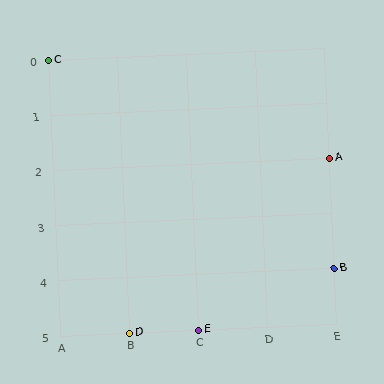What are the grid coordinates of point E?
Point E is at grid coordinates (C, 5).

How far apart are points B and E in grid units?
Points B and E are 2 columns and 1 row apart (about 2.2 grid units diagonally).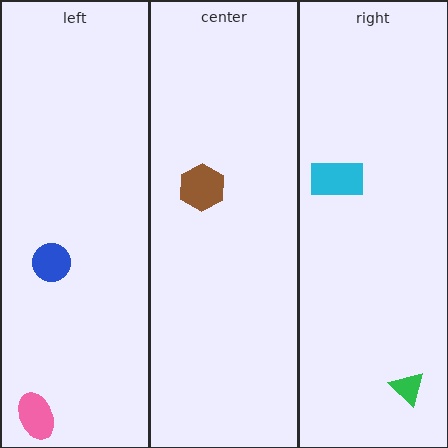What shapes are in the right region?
The cyan rectangle, the green triangle.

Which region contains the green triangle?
The right region.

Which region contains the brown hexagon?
The center region.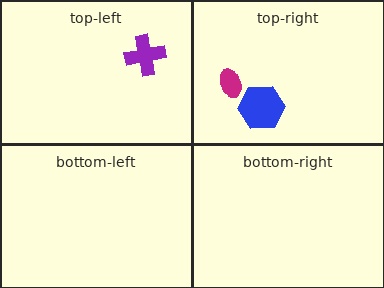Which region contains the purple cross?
The top-left region.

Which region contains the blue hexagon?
The top-right region.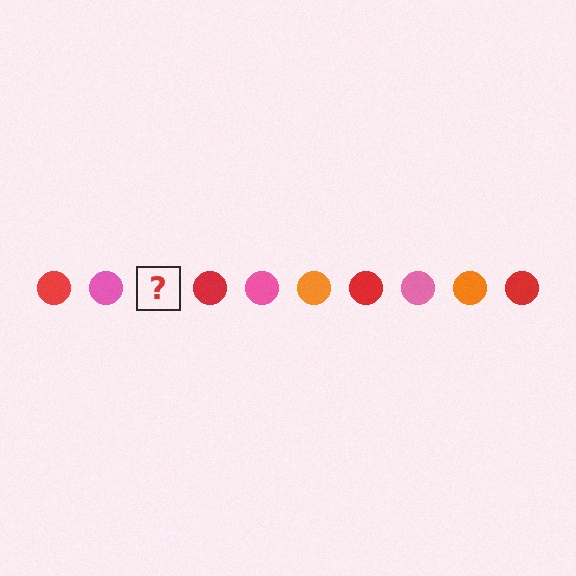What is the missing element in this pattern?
The missing element is an orange circle.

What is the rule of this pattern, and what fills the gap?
The rule is that the pattern cycles through red, pink, orange circles. The gap should be filled with an orange circle.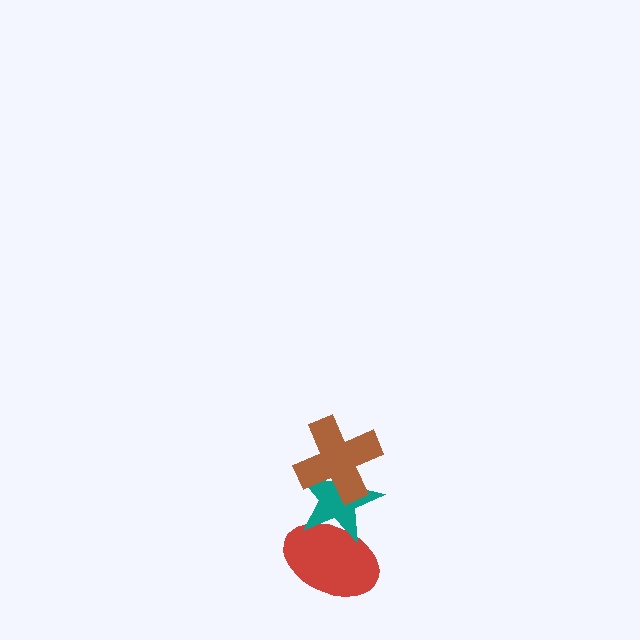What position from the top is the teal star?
The teal star is 2nd from the top.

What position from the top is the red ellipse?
The red ellipse is 3rd from the top.